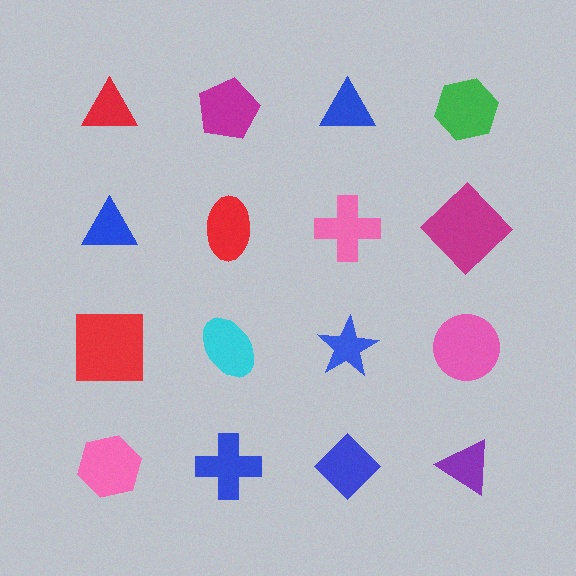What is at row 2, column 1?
A blue triangle.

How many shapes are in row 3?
4 shapes.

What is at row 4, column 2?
A blue cross.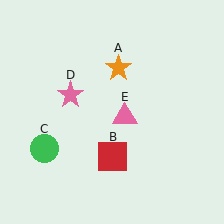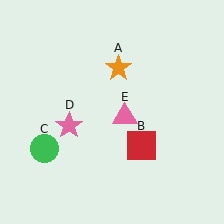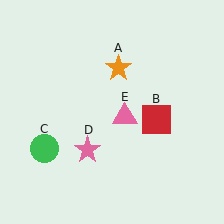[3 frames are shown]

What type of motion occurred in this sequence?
The red square (object B), pink star (object D) rotated counterclockwise around the center of the scene.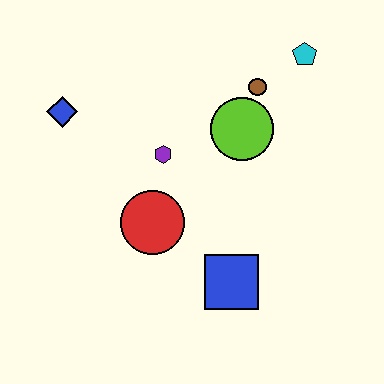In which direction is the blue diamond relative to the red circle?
The blue diamond is above the red circle.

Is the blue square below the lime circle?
Yes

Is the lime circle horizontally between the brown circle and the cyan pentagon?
No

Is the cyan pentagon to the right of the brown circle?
Yes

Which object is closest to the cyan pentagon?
The brown circle is closest to the cyan pentagon.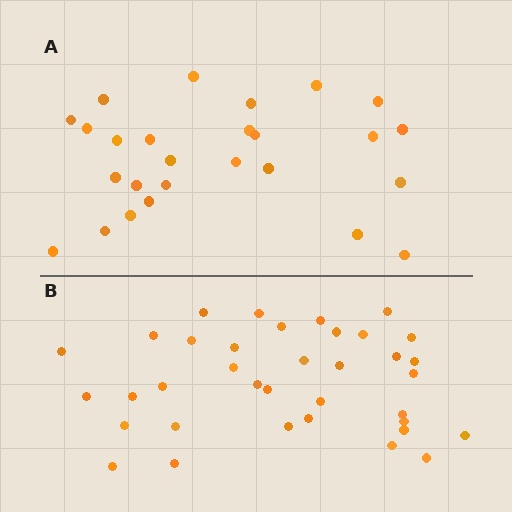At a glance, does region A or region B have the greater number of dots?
Region B (the bottom region) has more dots.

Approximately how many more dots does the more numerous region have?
Region B has roughly 10 or so more dots than region A.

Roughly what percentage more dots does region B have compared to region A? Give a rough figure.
About 40% more.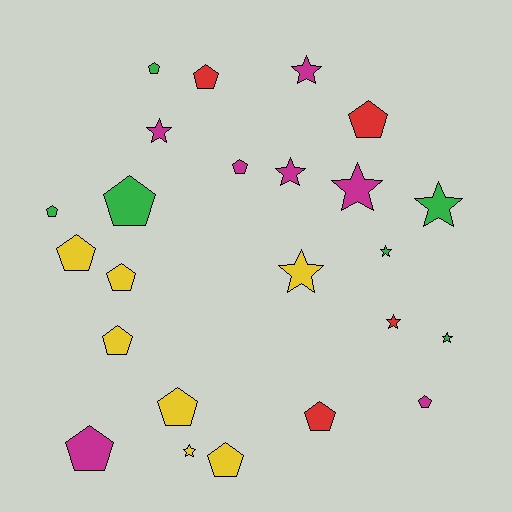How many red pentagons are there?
There are 3 red pentagons.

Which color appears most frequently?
Magenta, with 7 objects.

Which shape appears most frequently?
Pentagon, with 14 objects.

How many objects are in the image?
There are 24 objects.